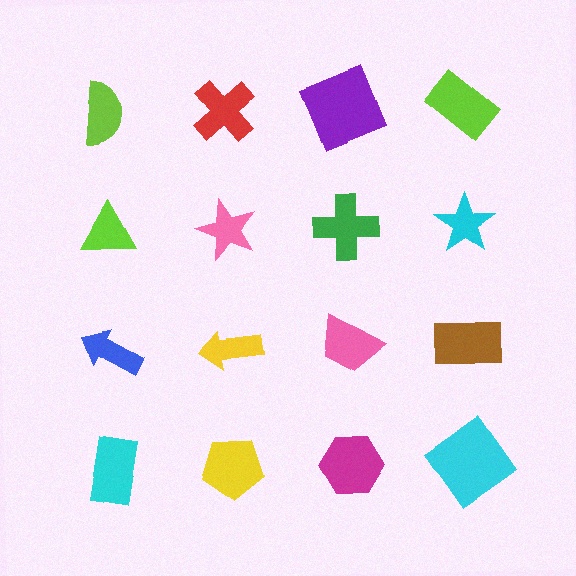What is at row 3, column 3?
A pink trapezoid.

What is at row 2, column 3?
A green cross.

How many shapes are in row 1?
4 shapes.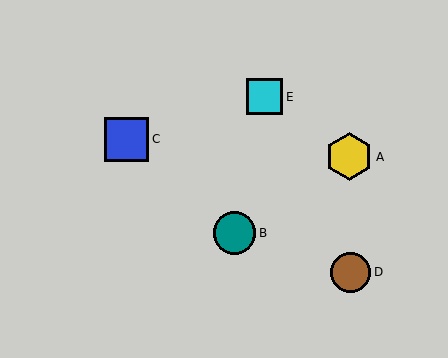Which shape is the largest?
The yellow hexagon (labeled A) is the largest.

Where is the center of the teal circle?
The center of the teal circle is at (235, 233).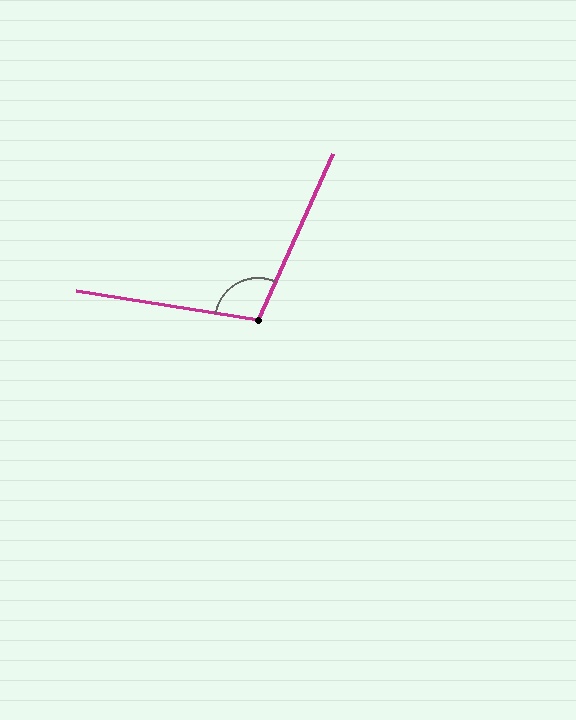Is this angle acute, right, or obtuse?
It is obtuse.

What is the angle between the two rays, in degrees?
Approximately 105 degrees.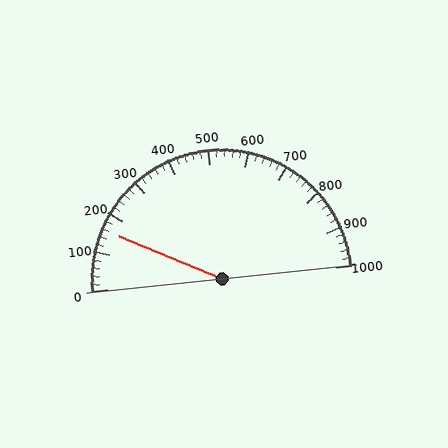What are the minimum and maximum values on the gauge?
The gauge ranges from 0 to 1000.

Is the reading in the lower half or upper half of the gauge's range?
The reading is in the lower half of the range (0 to 1000).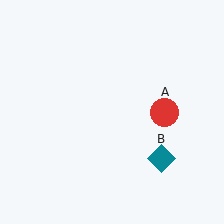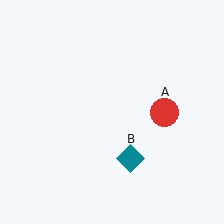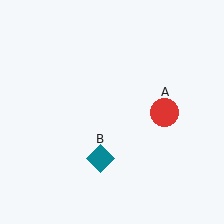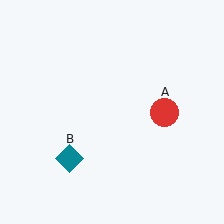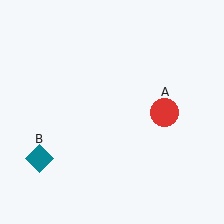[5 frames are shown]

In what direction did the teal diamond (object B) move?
The teal diamond (object B) moved left.